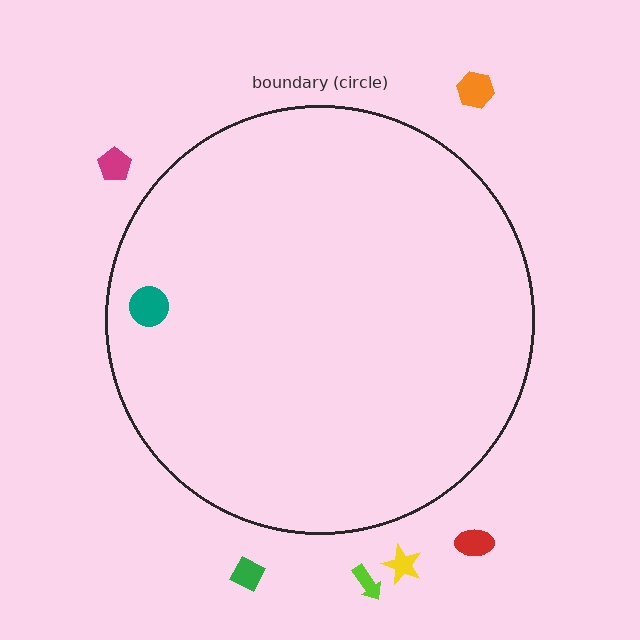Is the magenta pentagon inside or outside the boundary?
Outside.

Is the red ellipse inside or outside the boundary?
Outside.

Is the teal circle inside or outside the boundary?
Inside.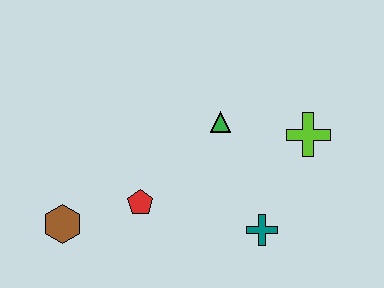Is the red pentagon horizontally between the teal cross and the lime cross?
No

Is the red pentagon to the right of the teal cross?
No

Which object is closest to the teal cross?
The lime cross is closest to the teal cross.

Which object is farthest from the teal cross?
The brown hexagon is farthest from the teal cross.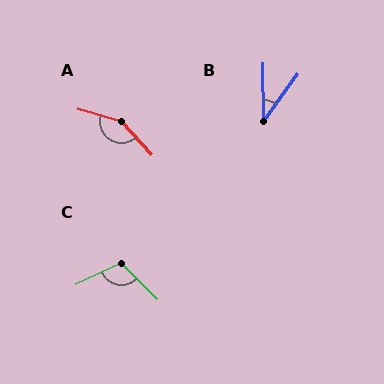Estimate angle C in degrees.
Approximately 109 degrees.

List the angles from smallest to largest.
B (36°), C (109°), A (148°).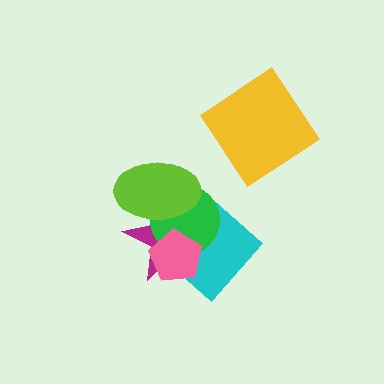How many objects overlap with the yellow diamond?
0 objects overlap with the yellow diamond.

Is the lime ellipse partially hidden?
No, no other shape covers it.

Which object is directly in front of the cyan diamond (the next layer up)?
The green circle is directly in front of the cyan diamond.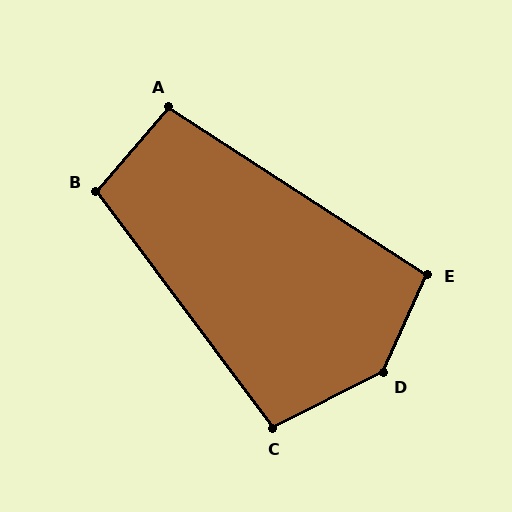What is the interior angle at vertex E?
Approximately 99 degrees (obtuse).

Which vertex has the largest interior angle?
D, at approximately 141 degrees.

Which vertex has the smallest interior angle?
A, at approximately 98 degrees.